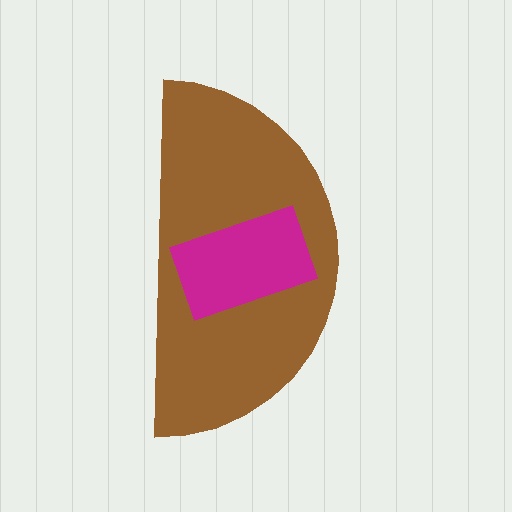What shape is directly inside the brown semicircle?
The magenta rectangle.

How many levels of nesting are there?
2.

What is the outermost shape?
The brown semicircle.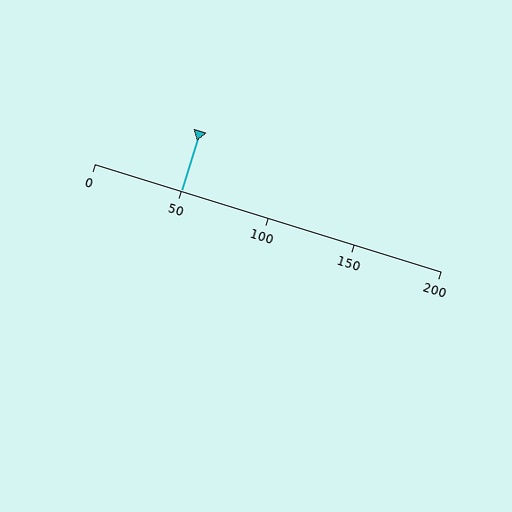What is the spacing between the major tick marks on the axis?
The major ticks are spaced 50 apart.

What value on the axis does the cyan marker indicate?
The marker indicates approximately 50.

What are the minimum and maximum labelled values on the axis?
The axis runs from 0 to 200.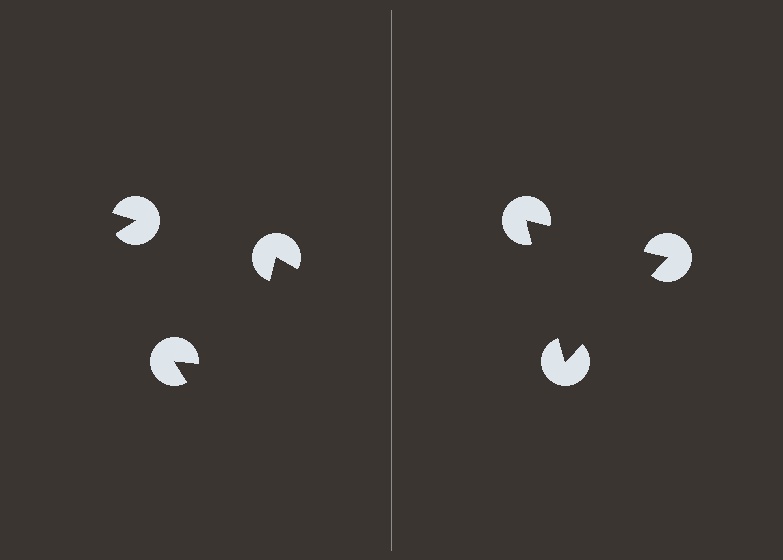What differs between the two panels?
The pac-man discs are positioned identically on both sides; only the wedge orientations differ. On the right they align to a triangle; on the left they are misaligned.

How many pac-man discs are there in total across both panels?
6 — 3 on each side.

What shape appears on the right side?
An illusory triangle.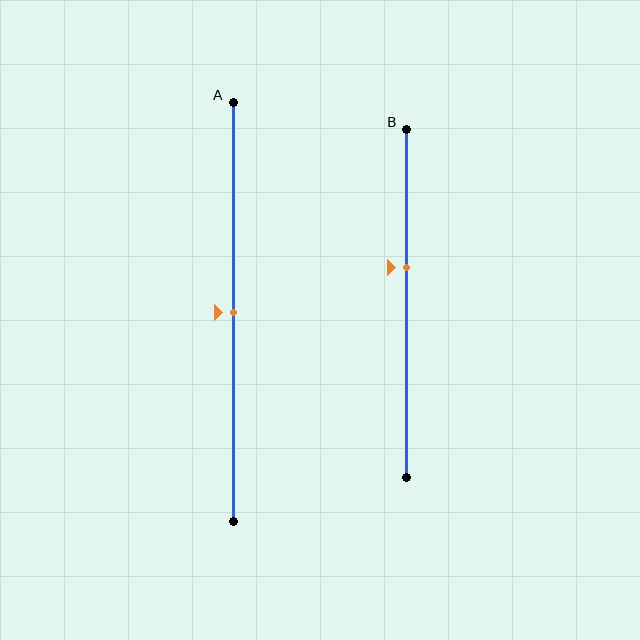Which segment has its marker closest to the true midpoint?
Segment A has its marker closest to the true midpoint.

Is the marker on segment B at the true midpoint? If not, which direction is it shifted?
No, the marker on segment B is shifted upward by about 10% of the segment length.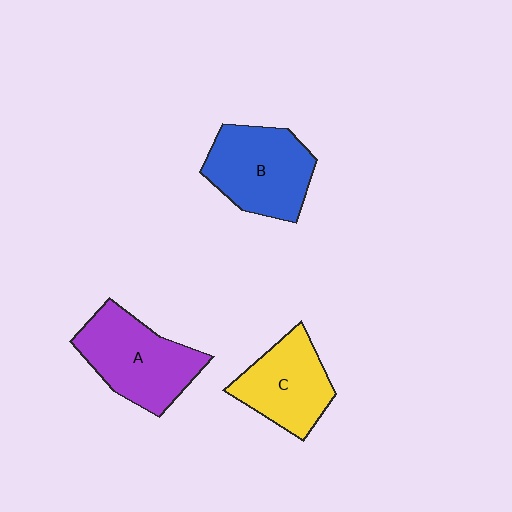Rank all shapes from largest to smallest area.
From largest to smallest: A (purple), B (blue), C (yellow).